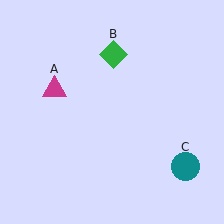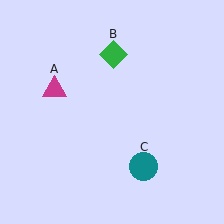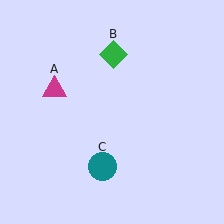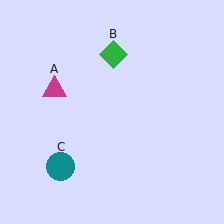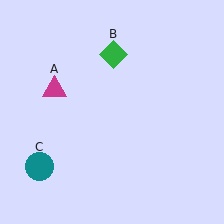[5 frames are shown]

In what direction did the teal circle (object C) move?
The teal circle (object C) moved left.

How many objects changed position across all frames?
1 object changed position: teal circle (object C).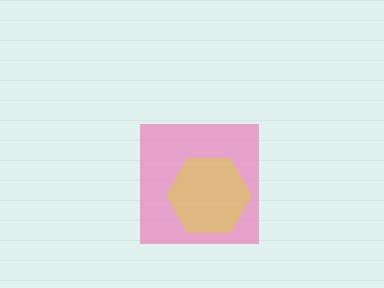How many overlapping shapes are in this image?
There are 2 overlapping shapes in the image.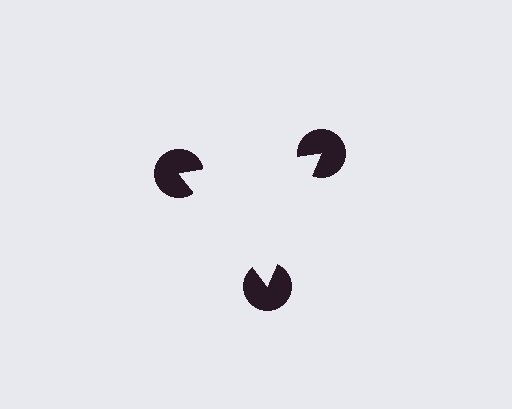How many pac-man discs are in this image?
There are 3 — one at each vertex of the illusory triangle.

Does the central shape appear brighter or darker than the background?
It typically appears slightly brighter than the background, even though no actual brightness change is drawn.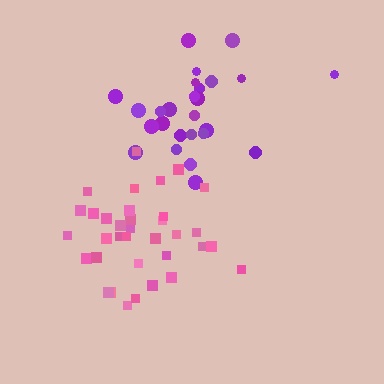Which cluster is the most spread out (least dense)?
Purple.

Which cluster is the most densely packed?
Pink.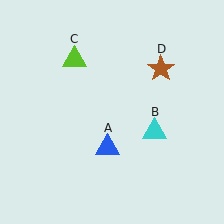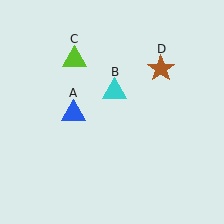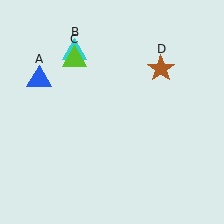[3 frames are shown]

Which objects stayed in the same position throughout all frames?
Lime triangle (object C) and brown star (object D) remained stationary.